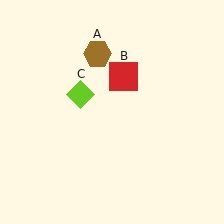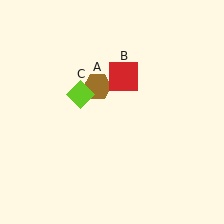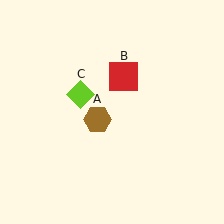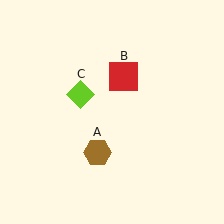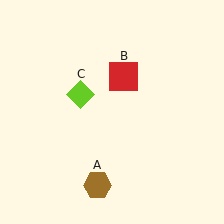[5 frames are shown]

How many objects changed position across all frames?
1 object changed position: brown hexagon (object A).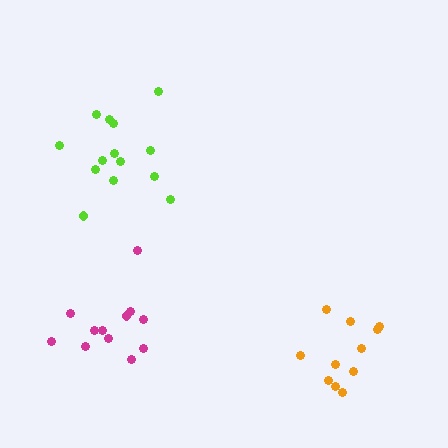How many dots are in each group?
Group 1: 11 dots, Group 2: 12 dots, Group 3: 14 dots (37 total).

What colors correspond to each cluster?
The clusters are colored: orange, magenta, lime.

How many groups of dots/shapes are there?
There are 3 groups.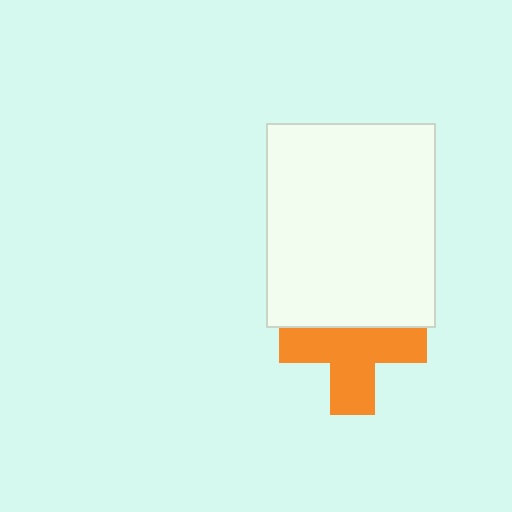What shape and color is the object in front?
The object in front is a white rectangle.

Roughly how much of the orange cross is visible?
Most of it is visible (roughly 67%).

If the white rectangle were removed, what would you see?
You would see the complete orange cross.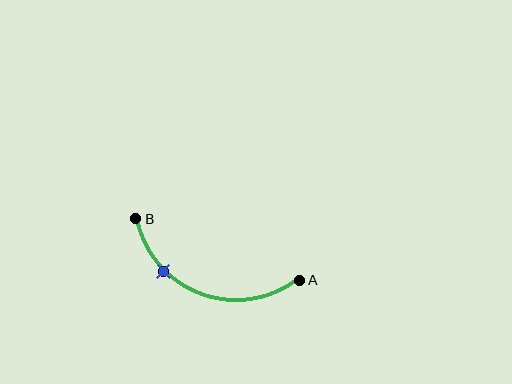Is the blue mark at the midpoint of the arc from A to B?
No. The blue mark lies on the arc but is closer to endpoint B. The arc midpoint would be at the point on the curve equidistant along the arc from both A and B.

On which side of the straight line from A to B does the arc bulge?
The arc bulges below the straight line connecting A and B.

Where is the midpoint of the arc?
The arc midpoint is the point on the curve farthest from the straight line joining A and B. It sits below that line.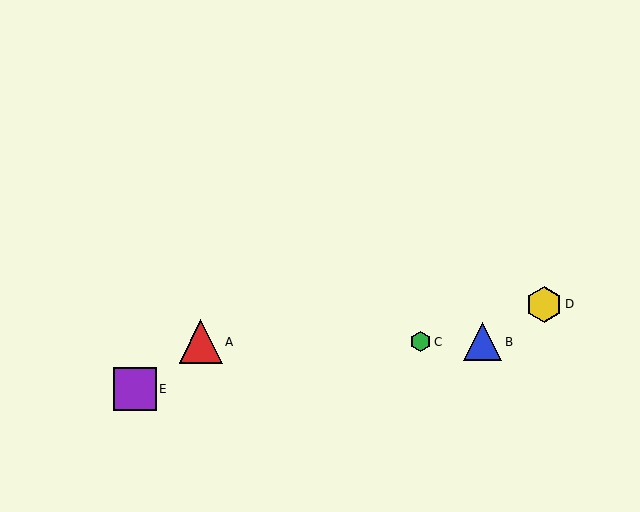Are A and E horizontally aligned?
No, A is at y≈342 and E is at y≈389.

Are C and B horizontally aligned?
Yes, both are at y≈342.